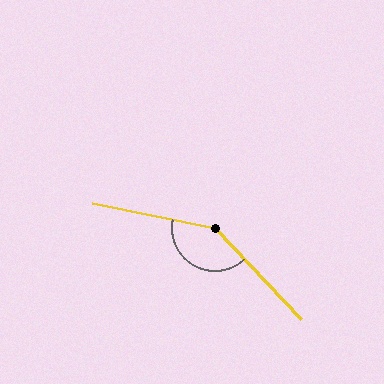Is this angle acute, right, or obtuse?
It is obtuse.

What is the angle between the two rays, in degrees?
Approximately 145 degrees.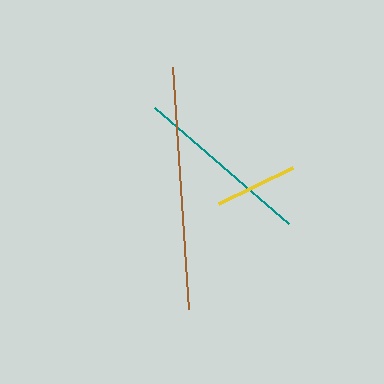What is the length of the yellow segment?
The yellow segment is approximately 83 pixels long.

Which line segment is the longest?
The brown line is the longest at approximately 243 pixels.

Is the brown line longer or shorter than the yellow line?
The brown line is longer than the yellow line.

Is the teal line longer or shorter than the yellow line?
The teal line is longer than the yellow line.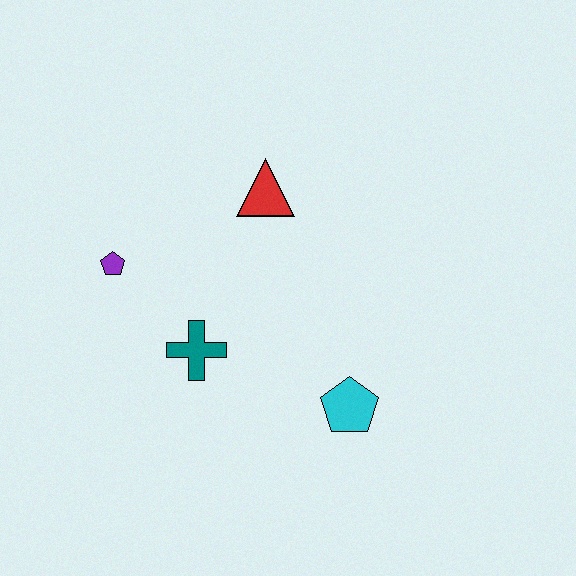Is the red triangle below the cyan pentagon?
No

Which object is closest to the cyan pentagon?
The teal cross is closest to the cyan pentagon.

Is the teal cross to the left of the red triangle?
Yes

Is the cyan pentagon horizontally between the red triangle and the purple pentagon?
No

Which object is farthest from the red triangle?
The cyan pentagon is farthest from the red triangle.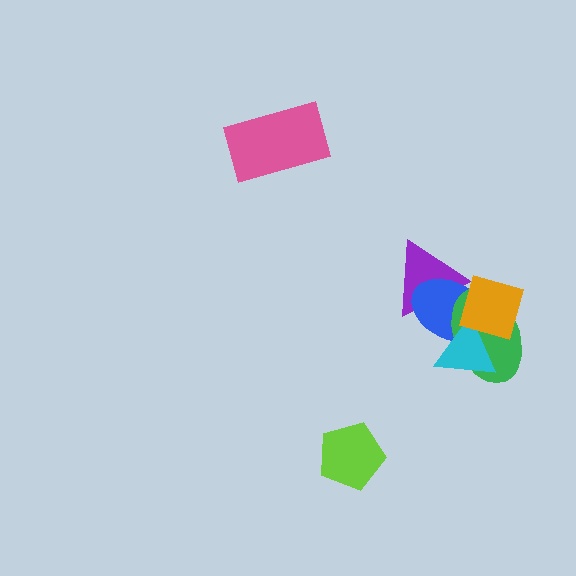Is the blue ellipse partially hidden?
Yes, it is partially covered by another shape.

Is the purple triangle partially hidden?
Yes, it is partially covered by another shape.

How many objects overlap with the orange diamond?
4 objects overlap with the orange diamond.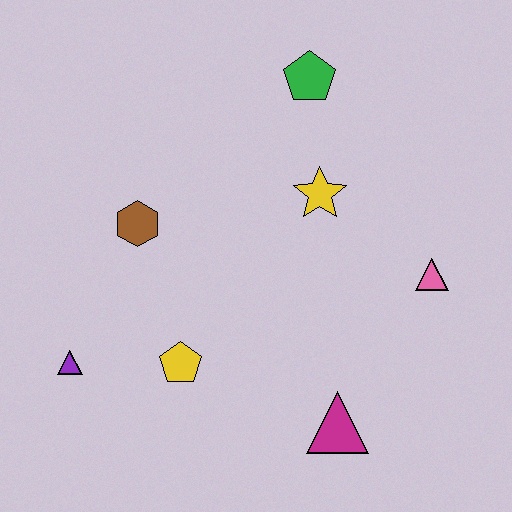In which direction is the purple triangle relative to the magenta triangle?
The purple triangle is to the left of the magenta triangle.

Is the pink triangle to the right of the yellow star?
Yes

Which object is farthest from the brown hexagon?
The pink triangle is farthest from the brown hexagon.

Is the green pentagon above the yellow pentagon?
Yes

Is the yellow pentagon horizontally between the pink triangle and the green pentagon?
No